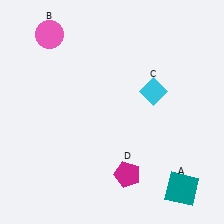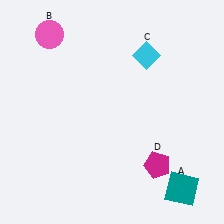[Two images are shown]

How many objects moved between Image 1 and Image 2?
2 objects moved between the two images.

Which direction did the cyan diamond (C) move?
The cyan diamond (C) moved up.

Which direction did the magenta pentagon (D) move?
The magenta pentagon (D) moved right.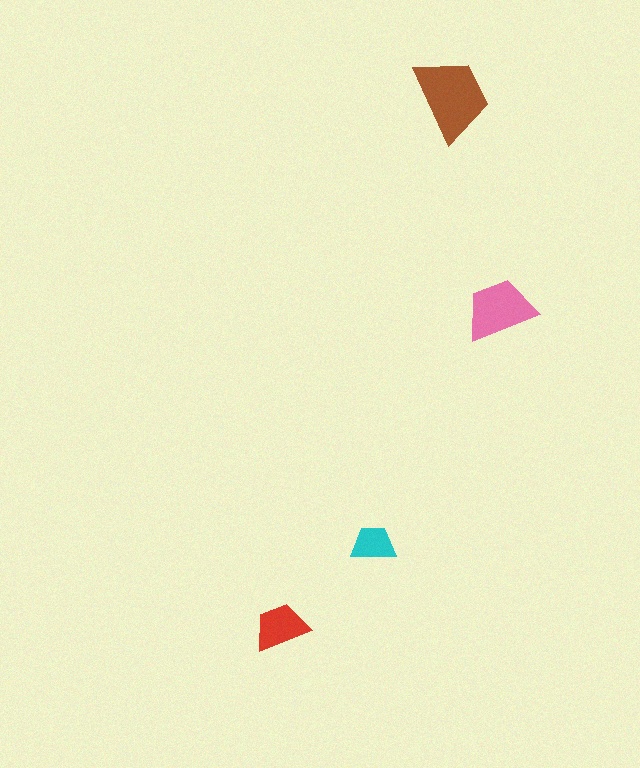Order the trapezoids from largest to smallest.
the brown one, the pink one, the red one, the cyan one.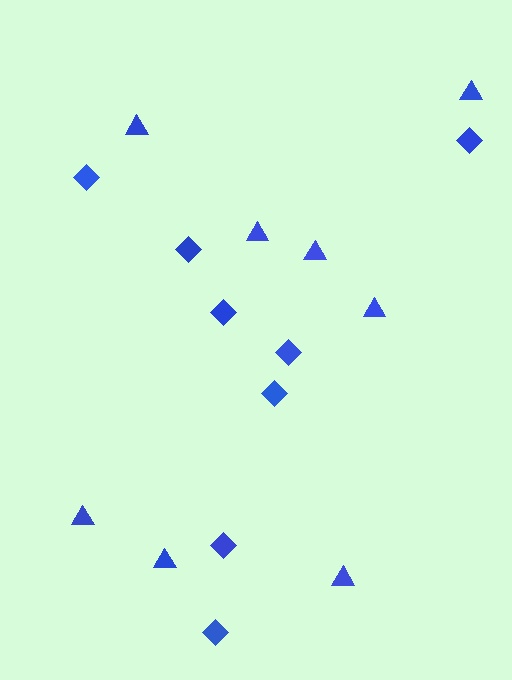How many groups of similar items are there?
There are 2 groups: one group of triangles (8) and one group of diamonds (8).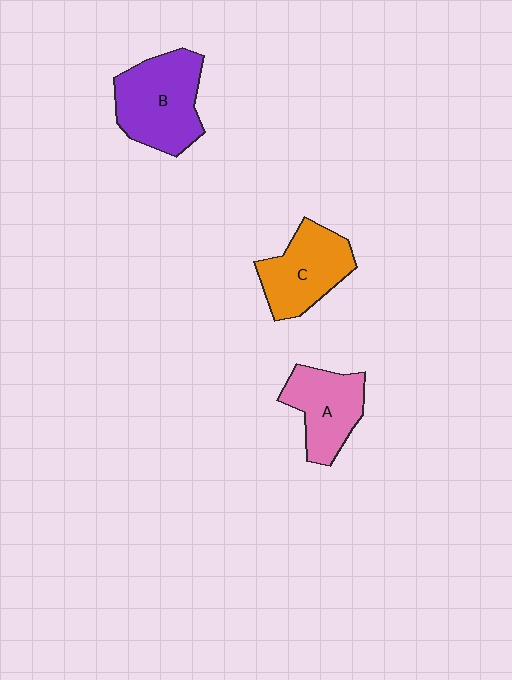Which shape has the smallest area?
Shape A (pink).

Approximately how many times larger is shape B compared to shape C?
Approximately 1.2 times.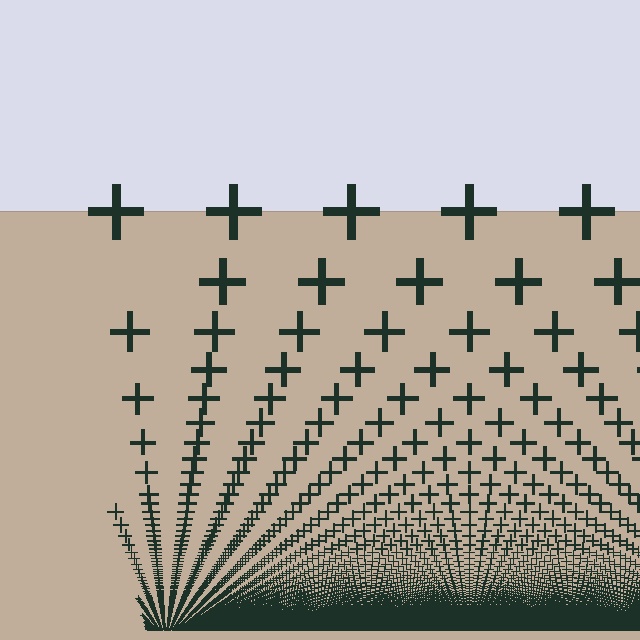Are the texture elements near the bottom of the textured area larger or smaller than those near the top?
Smaller. The gradient is inverted — elements near the bottom are smaller and denser.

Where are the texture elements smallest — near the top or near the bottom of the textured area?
Near the bottom.